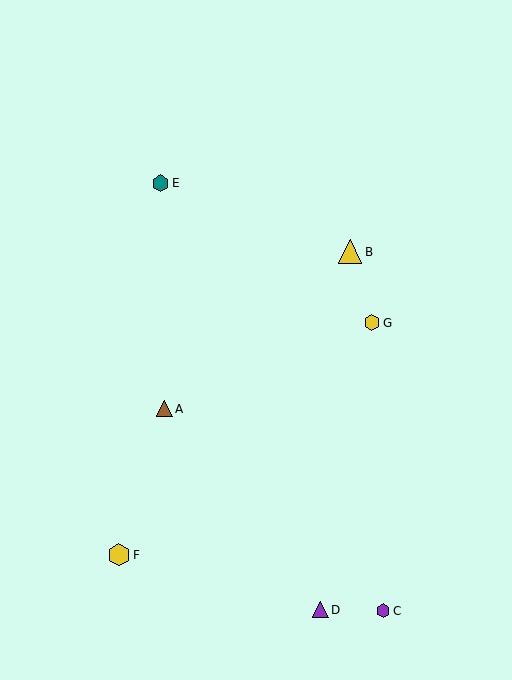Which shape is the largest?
The yellow triangle (labeled B) is the largest.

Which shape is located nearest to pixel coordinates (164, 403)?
The brown triangle (labeled A) at (164, 409) is nearest to that location.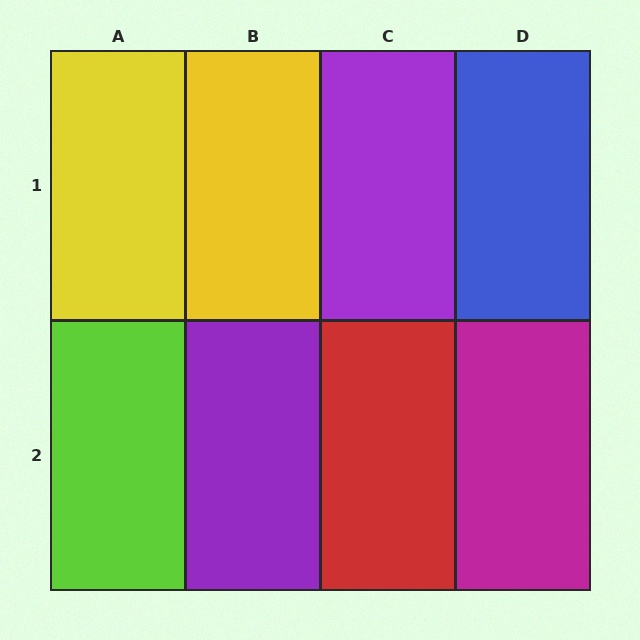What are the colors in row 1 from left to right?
Yellow, yellow, purple, blue.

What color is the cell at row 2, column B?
Purple.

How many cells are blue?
1 cell is blue.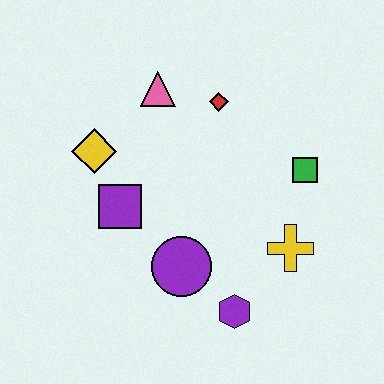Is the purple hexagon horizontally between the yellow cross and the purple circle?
Yes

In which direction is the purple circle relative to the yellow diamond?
The purple circle is below the yellow diamond.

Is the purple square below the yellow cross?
No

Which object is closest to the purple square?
The yellow diamond is closest to the purple square.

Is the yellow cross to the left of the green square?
Yes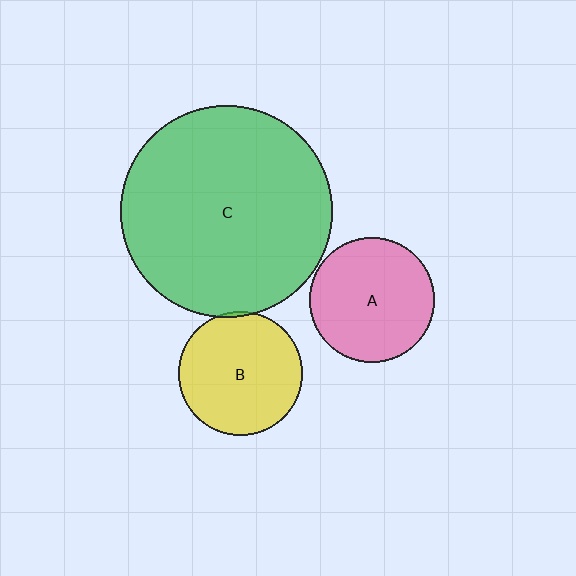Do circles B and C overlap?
Yes.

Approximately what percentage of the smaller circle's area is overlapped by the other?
Approximately 5%.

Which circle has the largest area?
Circle C (green).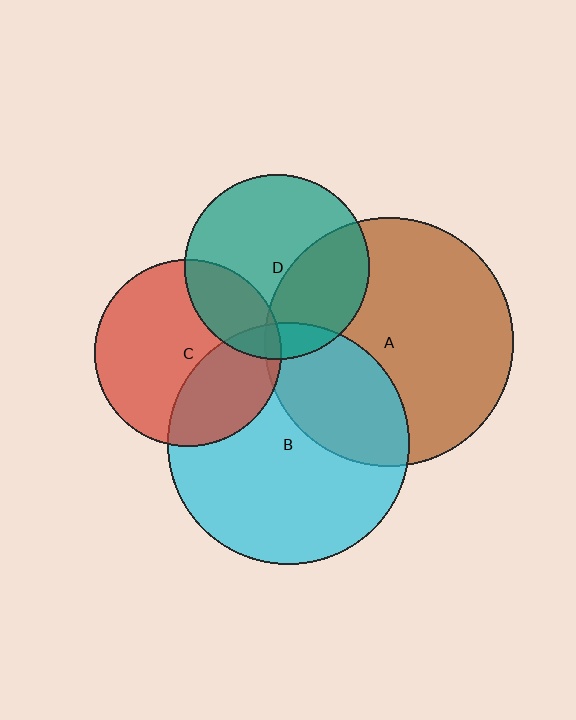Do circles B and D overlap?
Yes.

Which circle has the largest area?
Circle A (brown).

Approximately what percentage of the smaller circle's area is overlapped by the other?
Approximately 10%.